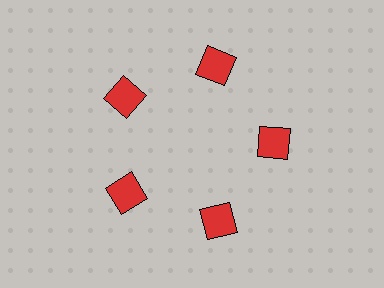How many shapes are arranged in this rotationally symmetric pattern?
There are 5 shapes, arranged in 5 groups of 1.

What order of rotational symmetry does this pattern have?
This pattern has 5-fold rotational symmetry.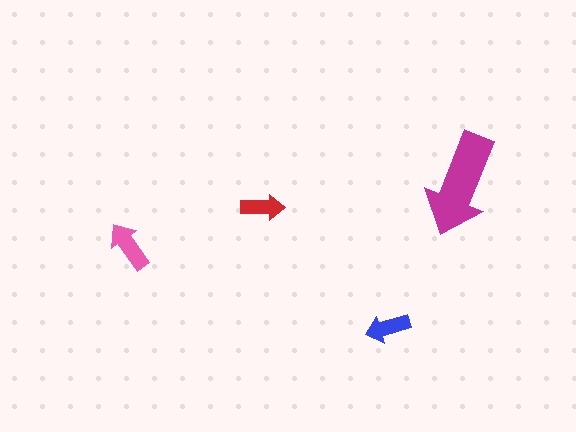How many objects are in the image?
There are 4 objects in the image.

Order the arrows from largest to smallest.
the magenta one, the pink one, the blue one, the red one.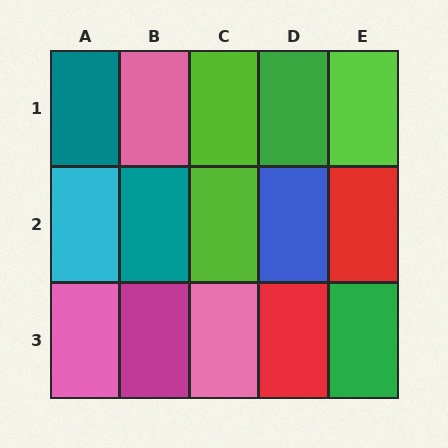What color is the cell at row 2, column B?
Teal.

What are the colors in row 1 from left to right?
Teal, pink, lime, green, lime.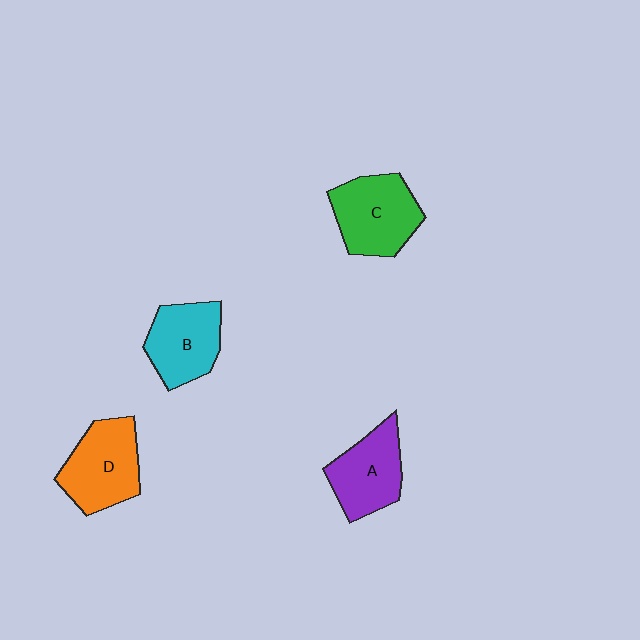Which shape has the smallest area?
Shape B (cyan).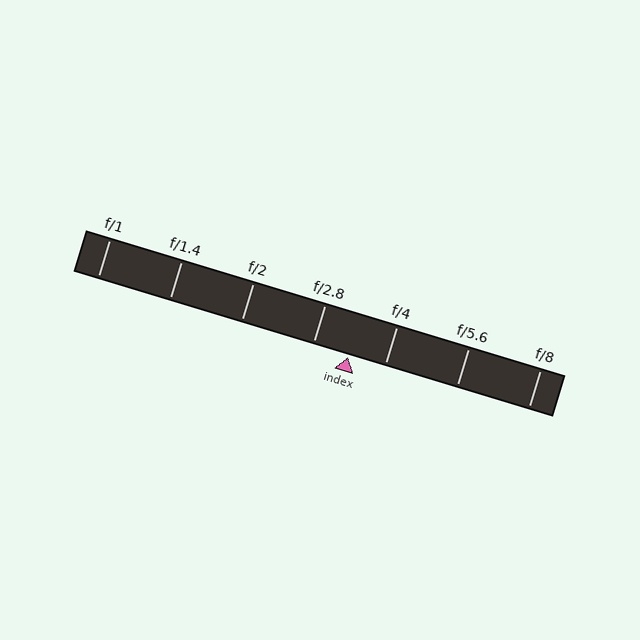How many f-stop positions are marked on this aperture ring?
There are 7 f-stop positions marked.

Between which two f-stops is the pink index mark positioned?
The index mark is between f/2.8 and f/4.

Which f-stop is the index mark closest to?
The index mark is closest to f/4.